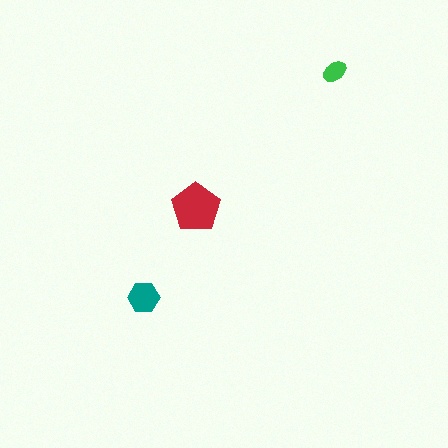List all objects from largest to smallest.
The red pentagon, the teal hexagon, the green ellipse.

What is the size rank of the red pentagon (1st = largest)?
1st.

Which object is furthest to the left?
The teal hexagon is leftmost.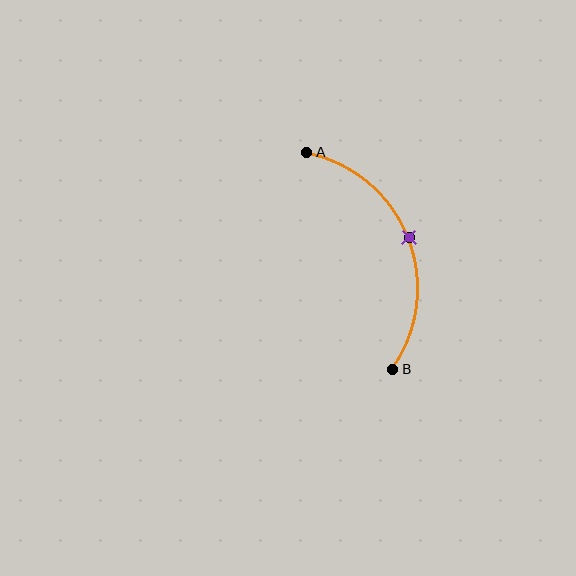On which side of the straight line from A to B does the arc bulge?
The arc bulges to the right of the straight line connecting A and B.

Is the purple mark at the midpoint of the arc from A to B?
Yes. The purple mark lies on the arc at equal arc-length from both A and B — it is the arc midpoint.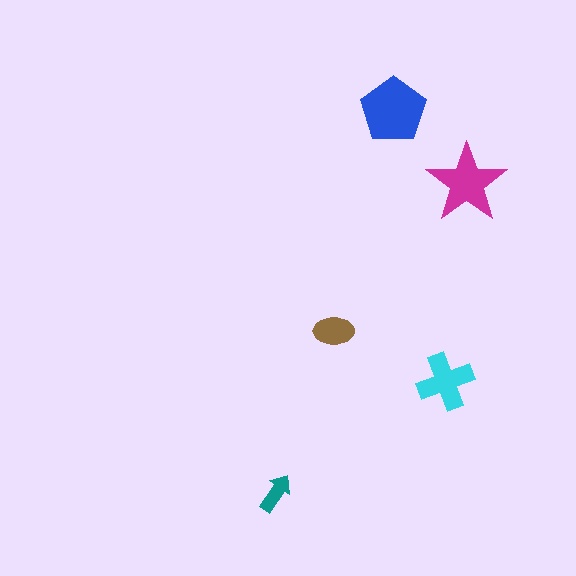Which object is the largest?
The blue pentagon.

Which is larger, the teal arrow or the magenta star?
The magenta star.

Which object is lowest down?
The teal arrow is bottommost.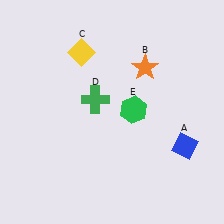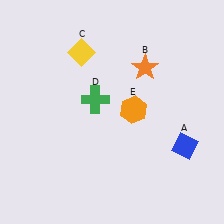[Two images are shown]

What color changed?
The hexagon (E) changed from green in Image 1 to orange in Image 2.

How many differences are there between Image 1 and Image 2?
There is 1 difference between the two images.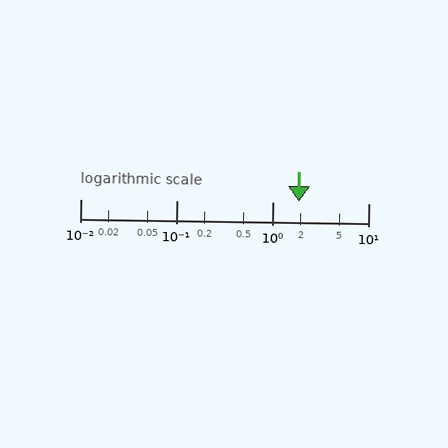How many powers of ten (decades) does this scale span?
The scale spans 3 decades, from 0.01 to 10.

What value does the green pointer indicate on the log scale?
The pointer indicates approximately 1.9.